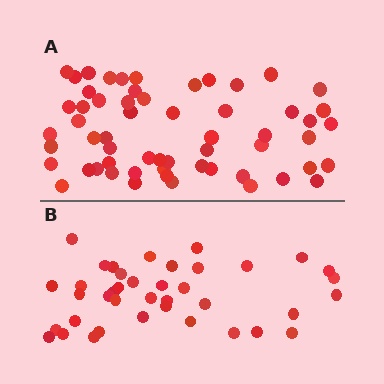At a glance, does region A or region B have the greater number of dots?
Region A (the top region) has more dots.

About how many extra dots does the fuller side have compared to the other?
Region A has approximately 20 more dots than region B.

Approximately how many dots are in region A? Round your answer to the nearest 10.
About 60 dots. (The exact count is 58, which rounds to 60.)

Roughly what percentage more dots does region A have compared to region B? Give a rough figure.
About 50% more.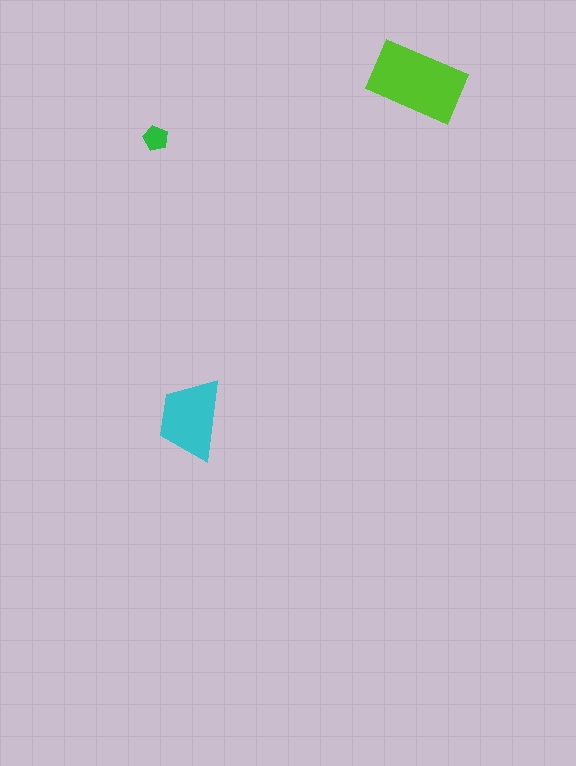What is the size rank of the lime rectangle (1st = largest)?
1st.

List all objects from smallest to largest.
The green pentagon, the cyan trapezoid, the lime rectangle.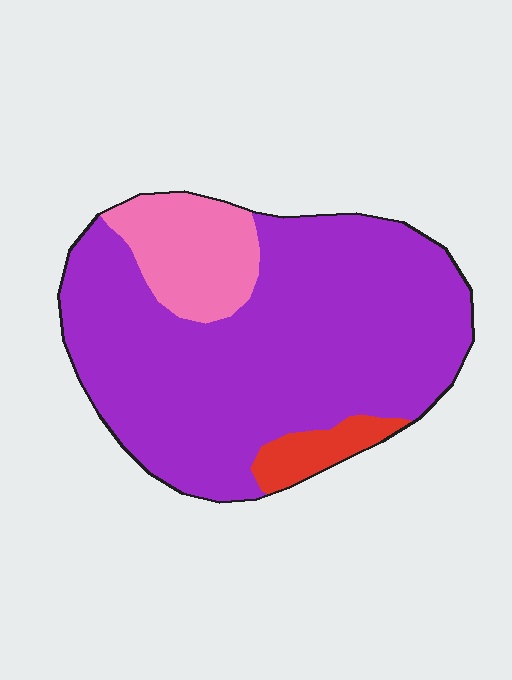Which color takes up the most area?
Purple, at roughly 80%.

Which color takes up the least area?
Red, at roughly 5%.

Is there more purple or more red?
Purple.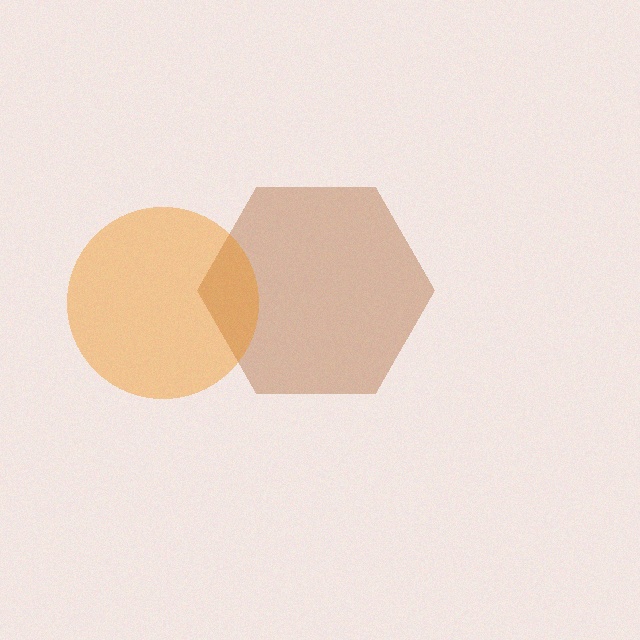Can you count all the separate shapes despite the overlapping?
Yes, there are 2 separate shapes.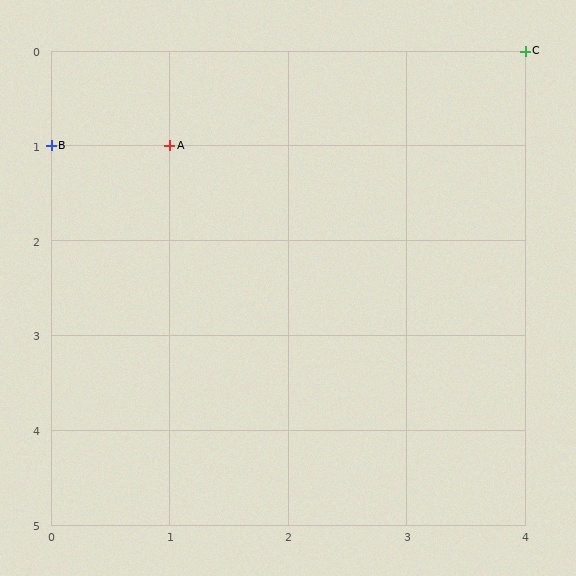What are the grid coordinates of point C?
Point C is at grid coordinates (4, 0).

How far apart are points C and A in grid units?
Points C and A are 3 columns and 1 row apart (about 3.2 grid units diagonally).